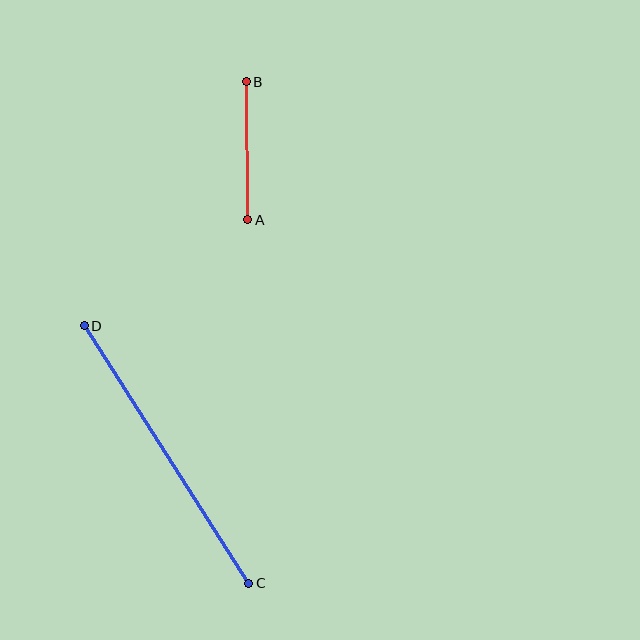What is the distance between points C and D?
The distance is approximately 306 pixels.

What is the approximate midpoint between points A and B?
The midpoint is at approximately (247, 151) pixels.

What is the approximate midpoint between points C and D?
The midpoint is at approximately (167, 455) pixels.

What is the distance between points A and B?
The distance is approximately 138 pixels.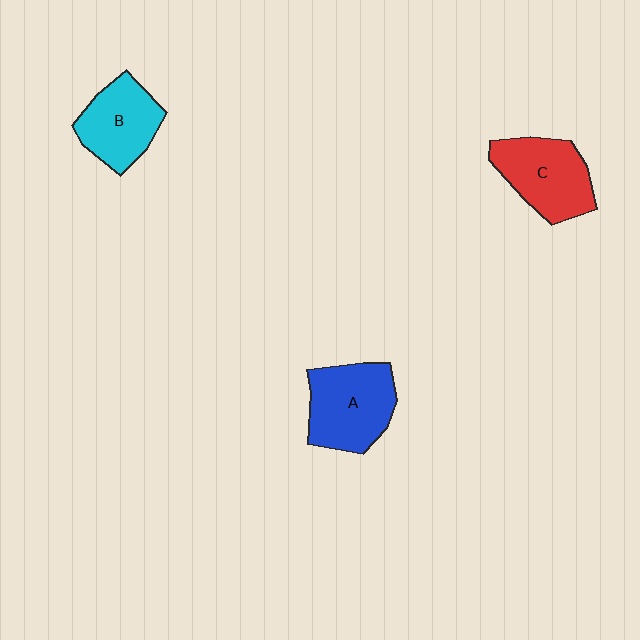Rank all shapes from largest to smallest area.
From largest to smallest: A (blue), C (red), B (cyan).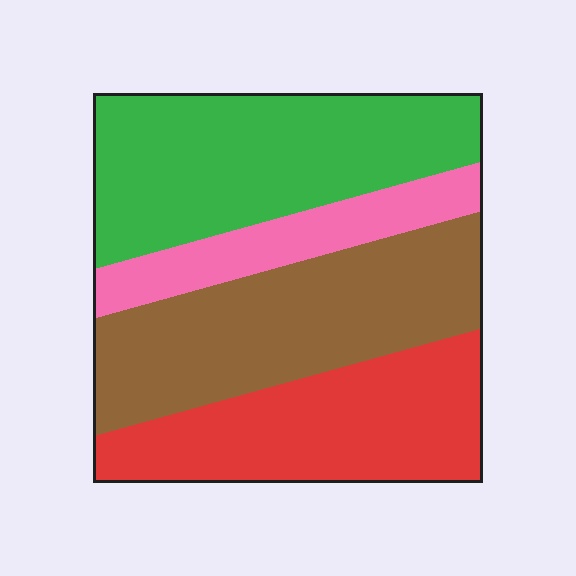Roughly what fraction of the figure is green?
Green takes up between a quarter and a half of the figure.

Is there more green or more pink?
Green.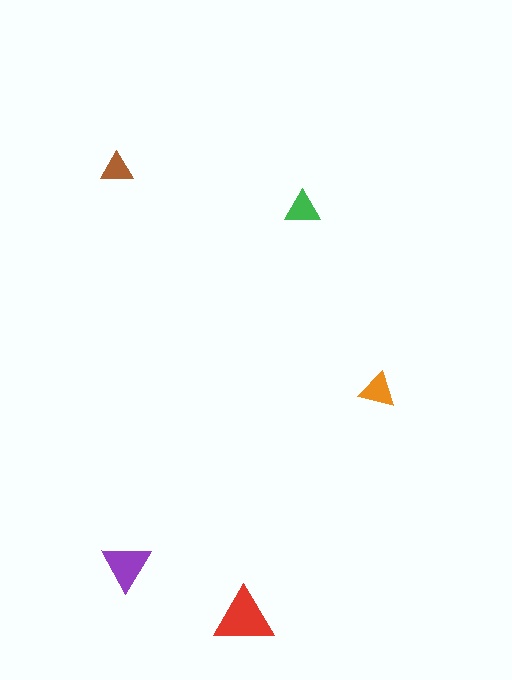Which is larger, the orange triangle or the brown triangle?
The orange one.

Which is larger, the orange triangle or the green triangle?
The orange one.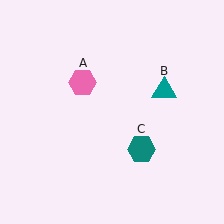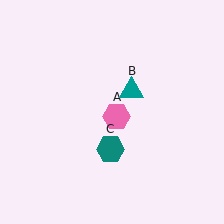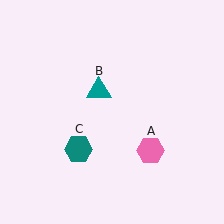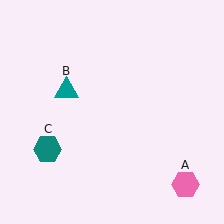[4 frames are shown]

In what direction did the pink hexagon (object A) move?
The pink hexagon (object A) moved down and to the right.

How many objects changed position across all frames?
3 objects changed position: pink hexagon (object A), teal triangle (object B), teal hexagon (object C).